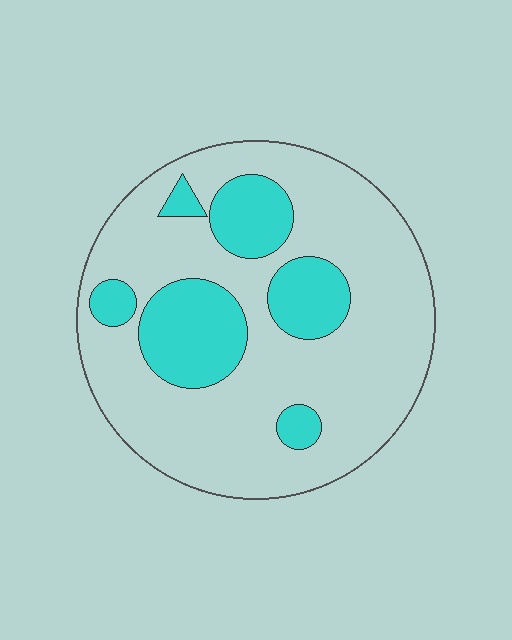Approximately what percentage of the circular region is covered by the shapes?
Approximately 25%.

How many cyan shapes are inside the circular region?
6.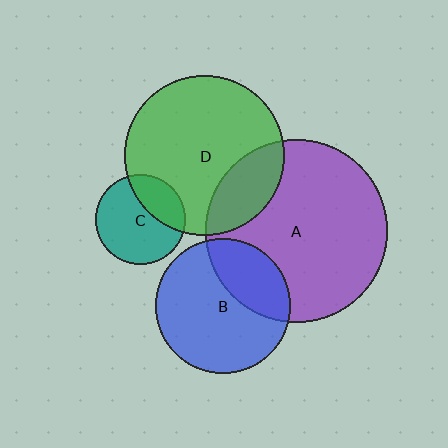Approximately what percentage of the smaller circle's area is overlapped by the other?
Approximately 20%.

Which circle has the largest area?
Circle A (purple).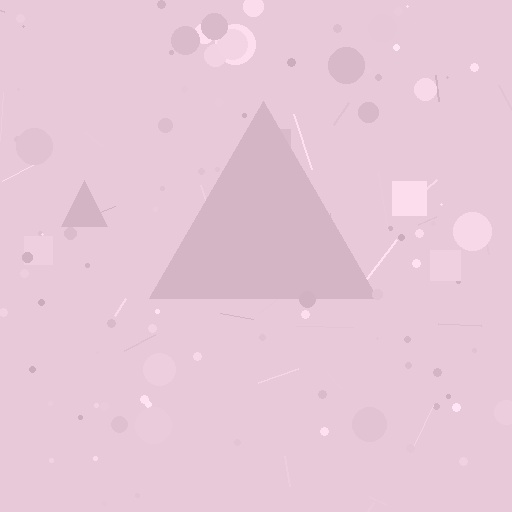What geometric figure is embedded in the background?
A triangle is embedded in the background.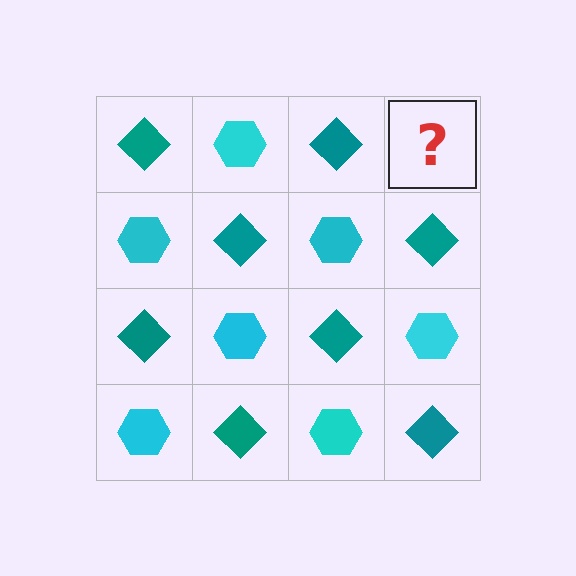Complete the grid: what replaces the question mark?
The question mark should be replaced with a cyan hexagon.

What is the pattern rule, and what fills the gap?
The rule is that it alternates teal diamond and cyan hexagon in a checkerboard pattern. The gap should be filled with a cyan hexagon.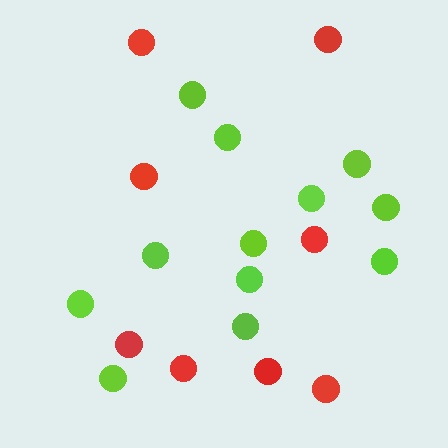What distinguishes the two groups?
There are 2 groups: one group of lime circles (12) and one group of red circles (8).